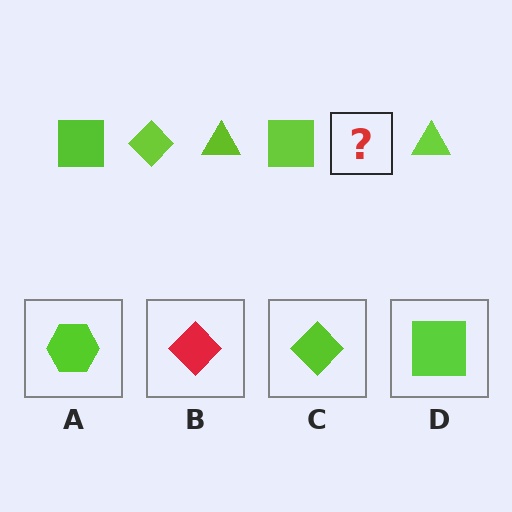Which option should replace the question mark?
Option C.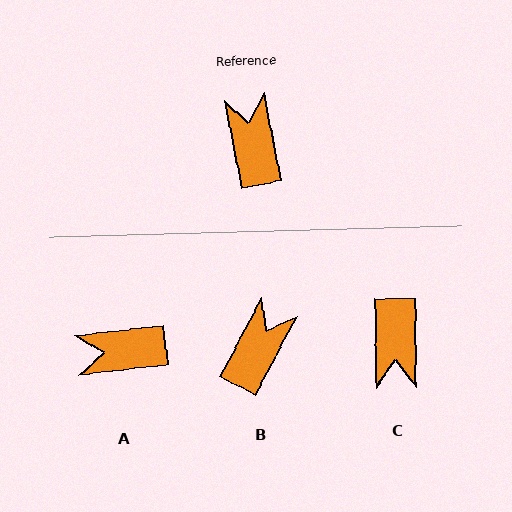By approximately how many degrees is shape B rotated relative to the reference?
Approximately 39 degrees clockwise.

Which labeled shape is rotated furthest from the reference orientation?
C, about 169 degrees away.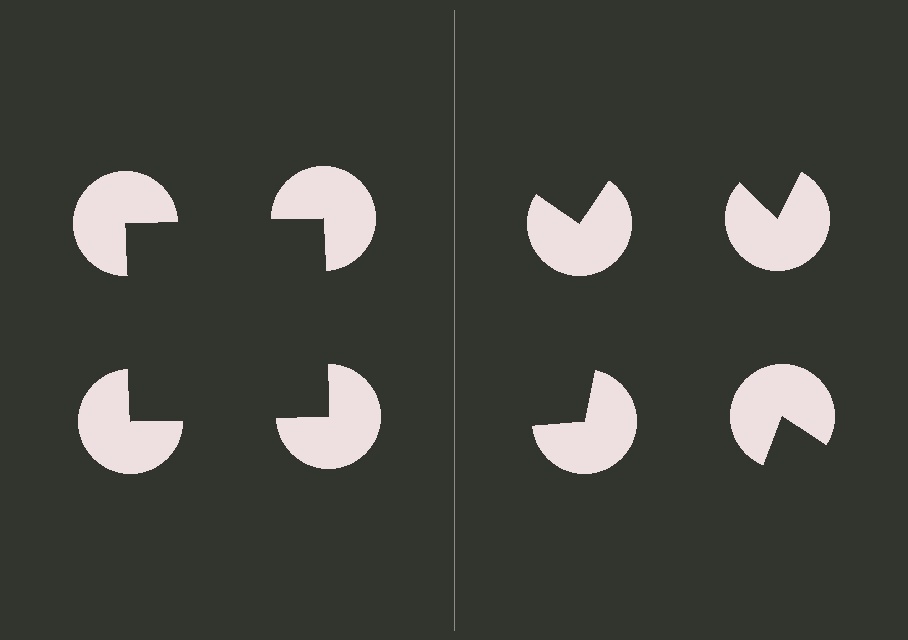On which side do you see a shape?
An illusory square appears on the left side. On the right side the wedge cuts are rotated, so no coherent shape forms.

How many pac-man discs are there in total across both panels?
8 — 4 on each side.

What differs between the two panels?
The pac-man discs are positioned identically on both sides; only the wedge orientations differ. On the left they align to a square; on the right they are misaligned.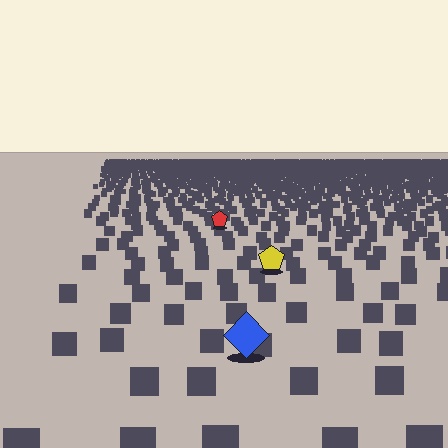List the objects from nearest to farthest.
From nearest to farthest: the blue diamond, the yellow pentagon, the red pentagon.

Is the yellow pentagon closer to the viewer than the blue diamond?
No. The blue diamond is closer — you can tell from the texture gradient: the ground texture is coarser near it.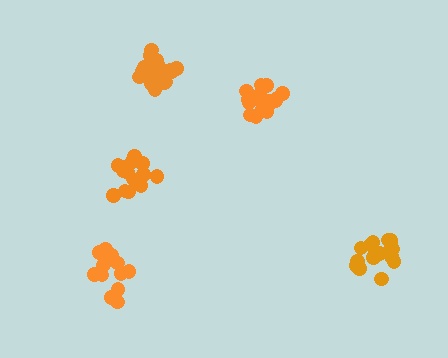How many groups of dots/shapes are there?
There are 5 groups.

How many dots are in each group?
Group 1: 16 dots, Group 2: 19 dots, Group 3: 20 dots, Group 4: 15 dots, Group 5: 17 dots (87 total).